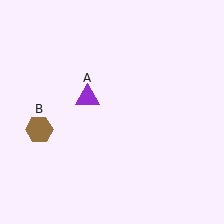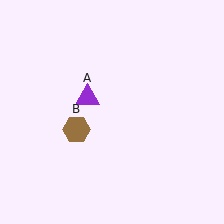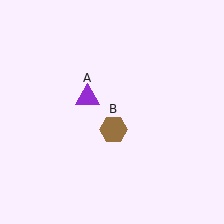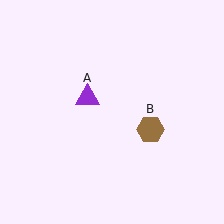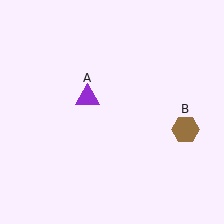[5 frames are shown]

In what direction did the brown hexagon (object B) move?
The brown hexagon (object B) moved right.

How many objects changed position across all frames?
1 object changed position: brown hexagon (object B).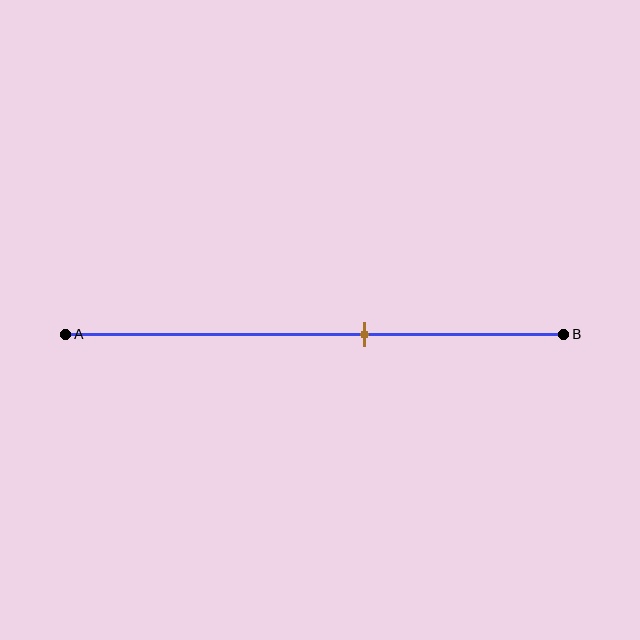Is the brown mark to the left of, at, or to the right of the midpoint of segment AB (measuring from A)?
The brown mark is to the right of the midpoint of segment AB.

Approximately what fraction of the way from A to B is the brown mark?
The brown mark is approximately 60% of the way from A to B.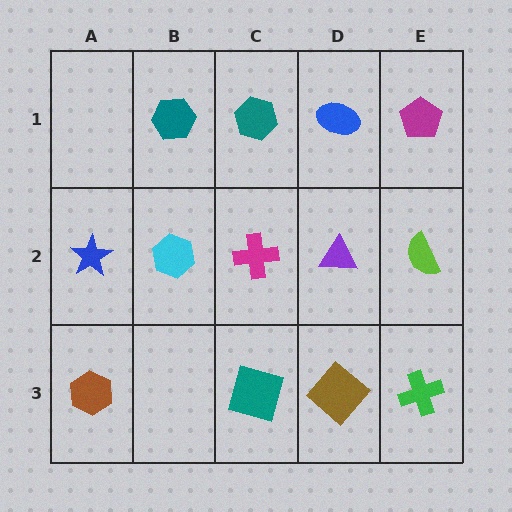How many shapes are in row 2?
5 shapes.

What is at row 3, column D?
A brown diamond.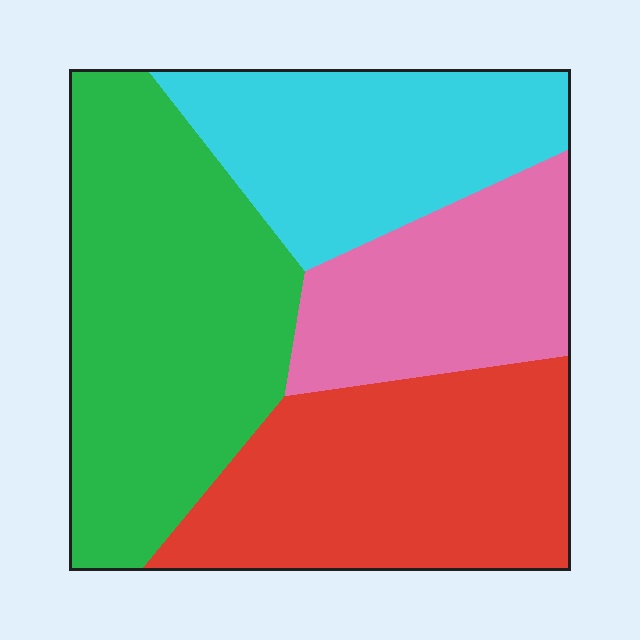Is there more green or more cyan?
Green.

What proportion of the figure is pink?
Pink covers around 20% of the figure.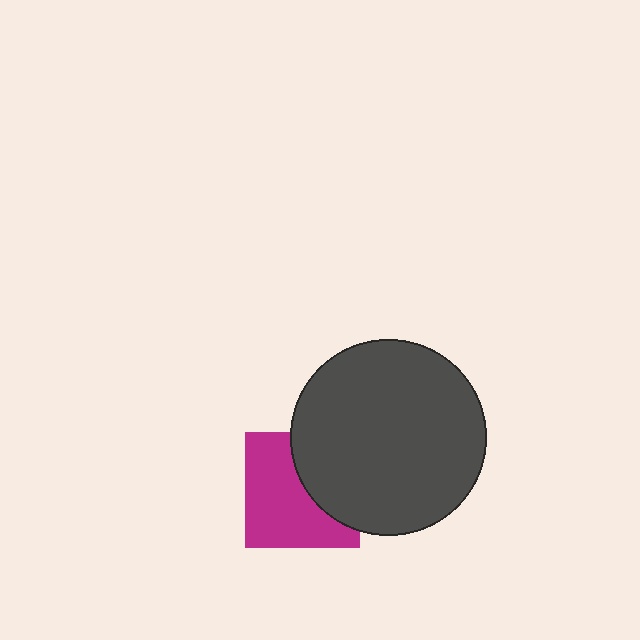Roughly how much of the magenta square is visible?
About half of it is visible (roughly 60%).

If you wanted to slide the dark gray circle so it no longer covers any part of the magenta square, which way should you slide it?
Slide it right — that is the most direct way to separate the two shapes.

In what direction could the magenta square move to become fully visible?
The magenta square could move left. That would shift it out from behind the dark gray circle entirely.